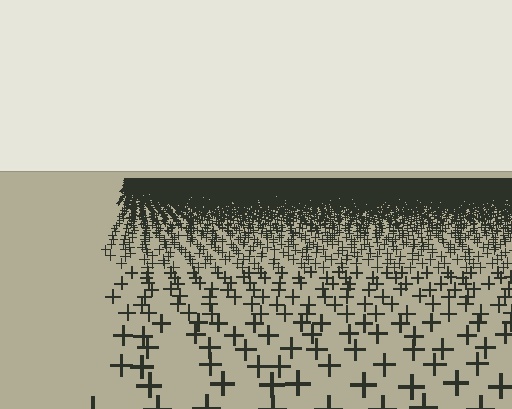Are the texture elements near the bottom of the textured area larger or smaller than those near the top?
Larger. Near the bottom, elements are closer to the viewer and appear at a bigger on-screen size.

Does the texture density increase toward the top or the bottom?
Density increases toward the top.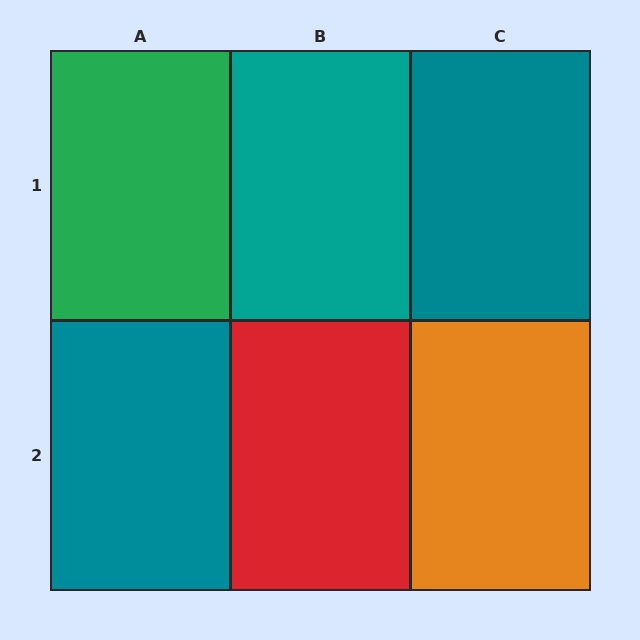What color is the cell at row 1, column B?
Teal.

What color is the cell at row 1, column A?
Green.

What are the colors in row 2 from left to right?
Teal, red, orange.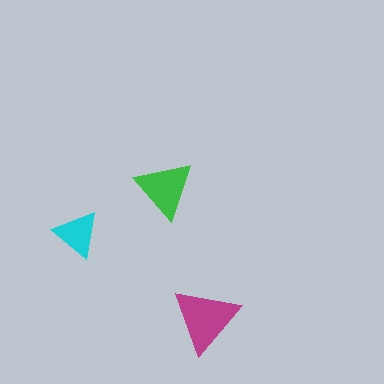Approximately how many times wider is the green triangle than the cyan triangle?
About 1.5 times wider.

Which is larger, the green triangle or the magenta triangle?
The magenta one.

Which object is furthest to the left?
The cyan triangle is leftmost.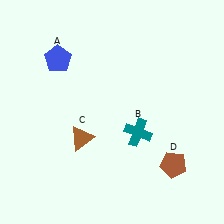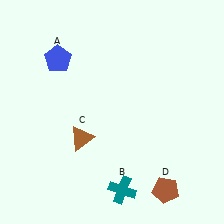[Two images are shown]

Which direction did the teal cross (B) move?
The teal cross (B) moved down.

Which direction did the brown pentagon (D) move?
The brown pentagon (D) moved down.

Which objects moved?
The objects that moved are: the teal cross (B), the brown pentagon (D).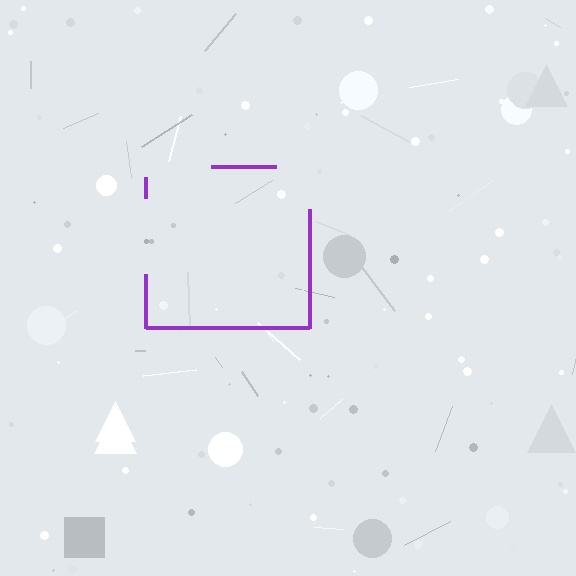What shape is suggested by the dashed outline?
The dashed outline suggests a square.